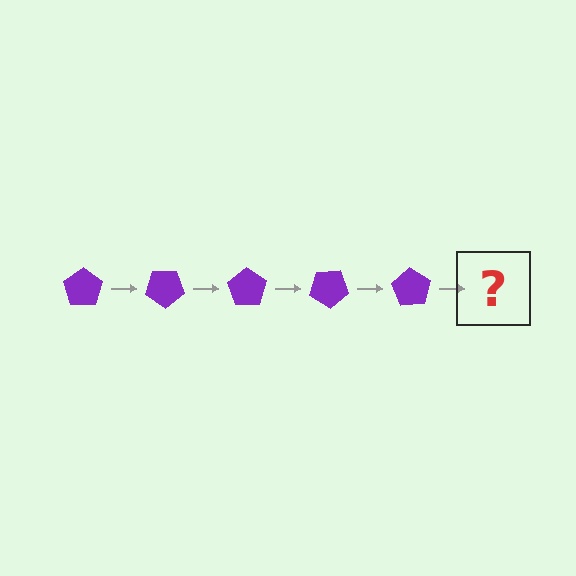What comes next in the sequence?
The next element should be a purple pentagon rotated 175 degrees.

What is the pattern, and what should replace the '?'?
The pattern is that the pentagon rotates 35 degrees each step. The '?' should be a purple pentagon rotated 175 degrees.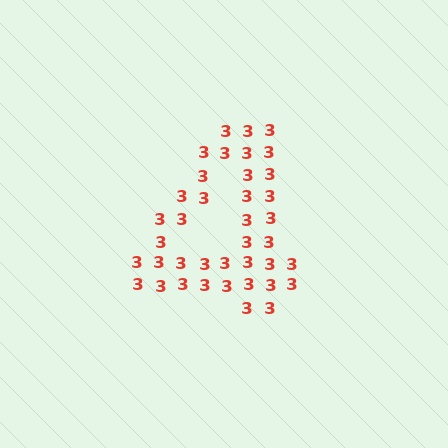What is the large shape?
The large shape is the digit 4.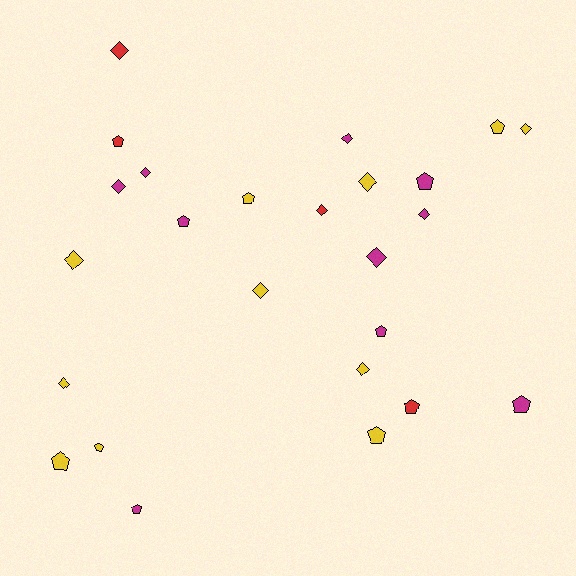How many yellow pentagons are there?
There are 5 yellow pentagons.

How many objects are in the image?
There are 25 objects.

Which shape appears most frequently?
Diamond, with 13 objects.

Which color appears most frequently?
Yellow, with 11 objects.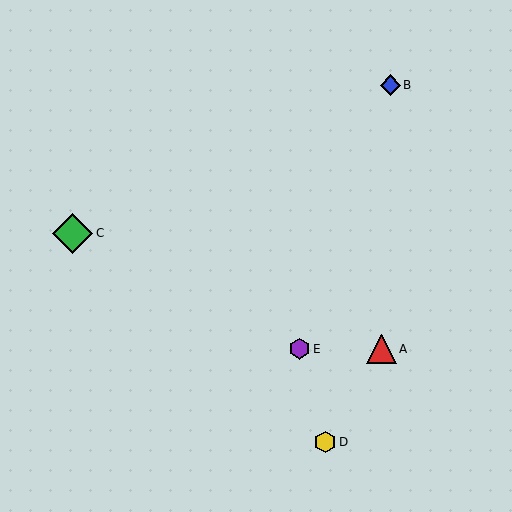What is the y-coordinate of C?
Object C is at y≈233.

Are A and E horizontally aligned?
Yes, both are at y≈349.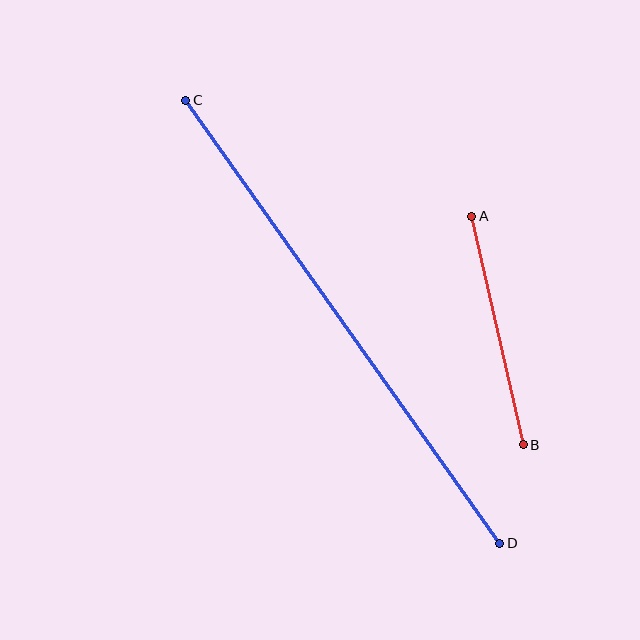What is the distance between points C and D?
The distance is approximately 543 pixels.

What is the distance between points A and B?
The distance is approximately 234 pixels.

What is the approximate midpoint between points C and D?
The midpoint is at approximately (343, 322) pixels.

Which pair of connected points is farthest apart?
Points C and D are farthest apart.